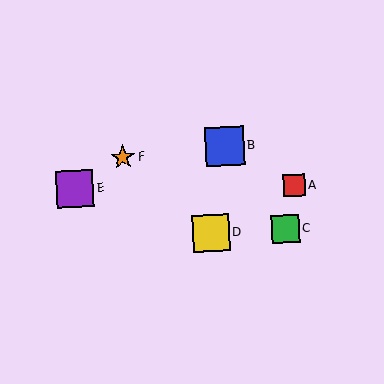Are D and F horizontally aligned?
No, D is at y≈233 and F is at y≈157.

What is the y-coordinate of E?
Object E is at y≈189.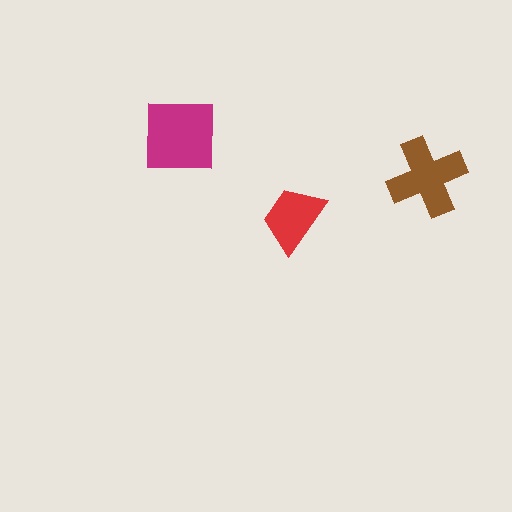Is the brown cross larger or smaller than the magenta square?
Smaller.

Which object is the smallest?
The red trapezoid.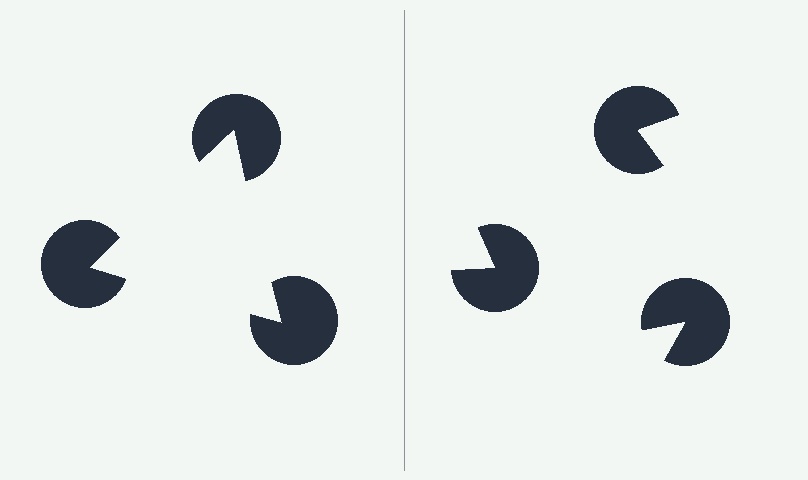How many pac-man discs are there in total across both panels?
6 — 3 on each side.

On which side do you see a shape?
An illusory triangle appears on the left side. On the right side the wedge cuts are rotated, so no coherent shape forms.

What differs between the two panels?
The pac-man discs are positioned identically on both sides; only the wedge orientations differ. On the left they align to a triangle; on the right they are misaligned.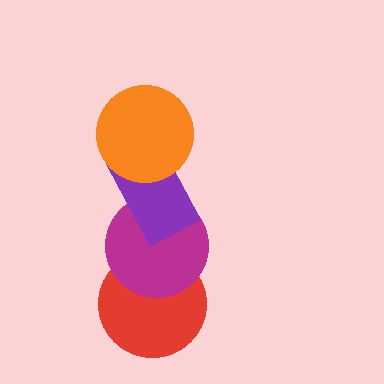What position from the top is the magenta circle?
The magenta circle is 3rd from the top.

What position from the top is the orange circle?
The orange circle is 1st from the top.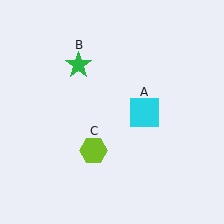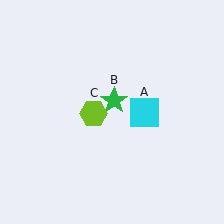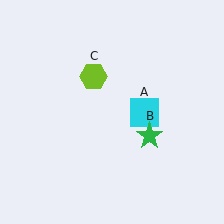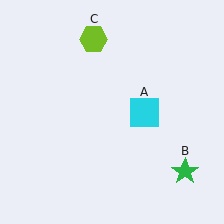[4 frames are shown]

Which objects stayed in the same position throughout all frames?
Cyan square (object A) remained stationary.